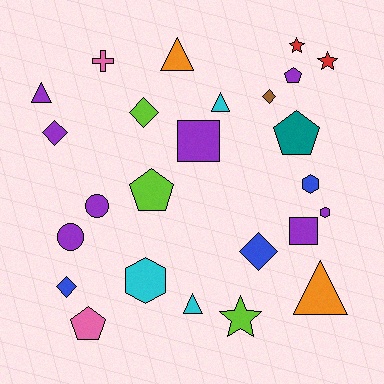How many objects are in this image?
There are 25 objects.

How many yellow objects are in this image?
There are no yellow objects.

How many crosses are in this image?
There is 1 cross.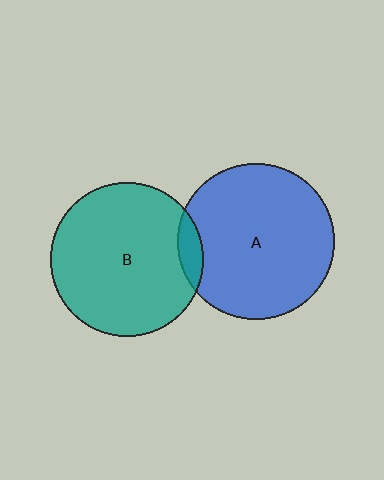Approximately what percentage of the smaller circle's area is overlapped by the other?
Approximately 10%.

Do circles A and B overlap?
Yes.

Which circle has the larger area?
Circle A (blue).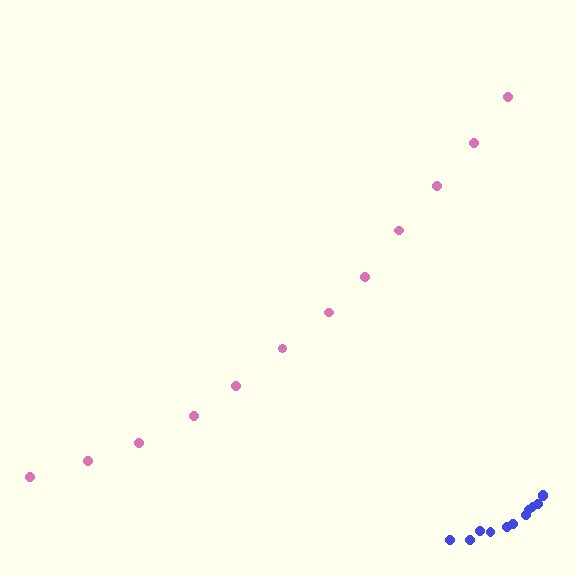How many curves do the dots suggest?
There are 2 distinct paths.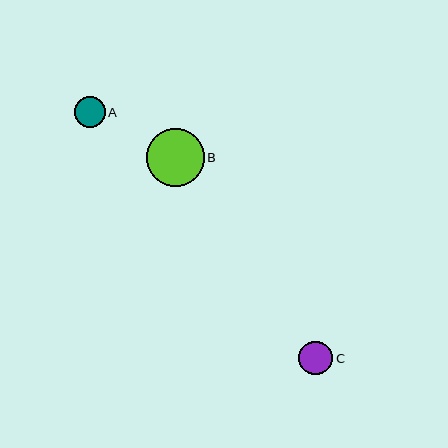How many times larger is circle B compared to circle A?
Circle B is approximately 1.9 times the size of circle A.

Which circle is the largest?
Circle B is the largest with a size of approximately 58 pixels.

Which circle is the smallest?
Circle A is the smallest with a size of approximately 31 pixels.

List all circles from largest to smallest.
From largest to smallest: B, C, A.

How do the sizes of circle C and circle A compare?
Circle C and circle A are approximately the same size.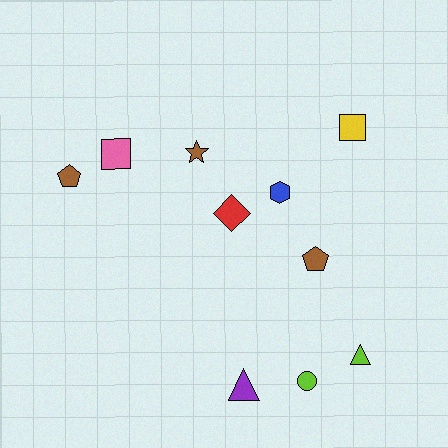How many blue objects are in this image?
There is 1 blue object.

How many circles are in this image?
There is 1 circle.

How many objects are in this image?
There are 10 objects.